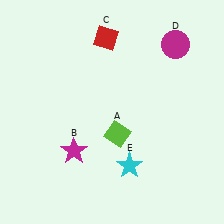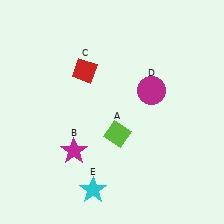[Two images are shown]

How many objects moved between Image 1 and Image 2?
3 objects moved between the two images.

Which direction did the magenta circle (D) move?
The magenta circle (D) moved down.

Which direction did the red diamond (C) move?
The red diamond (C) moved down.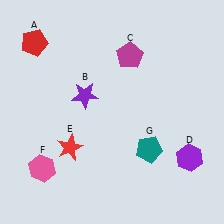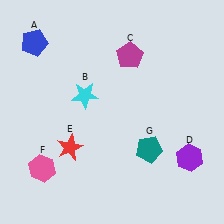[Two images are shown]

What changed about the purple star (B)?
In Image 1, B is purple. In Image 2, it changed to cyan.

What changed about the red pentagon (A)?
In Image 1, A is red. In Image 2, it changed to blue.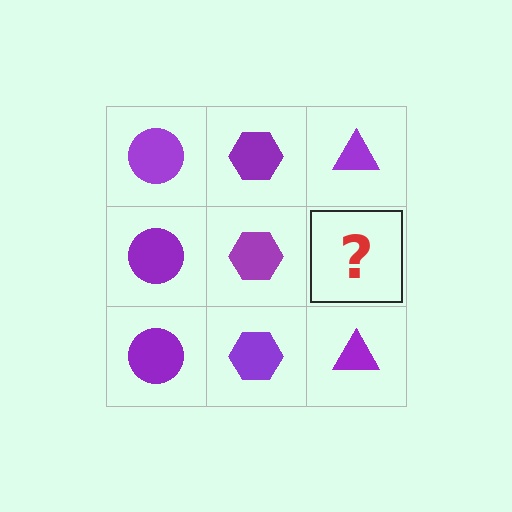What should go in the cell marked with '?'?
The missing cell should contain a purple triangle.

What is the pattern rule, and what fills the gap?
The rule is that each column has a consistent shape. The gap should be filled with a purple triangle.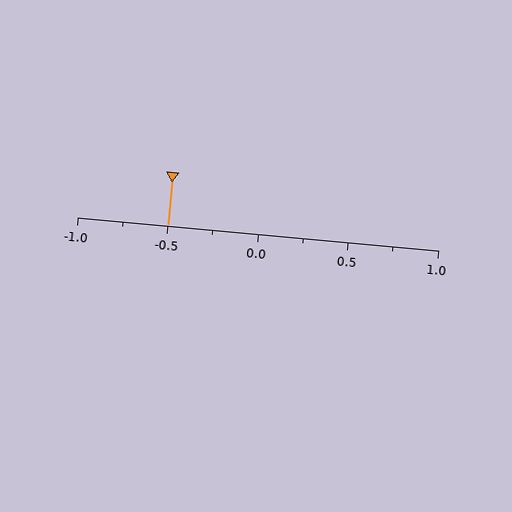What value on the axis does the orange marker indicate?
The marker indicates approximately -0.5.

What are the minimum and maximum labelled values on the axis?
The axis runs from -1.0 to 1.0.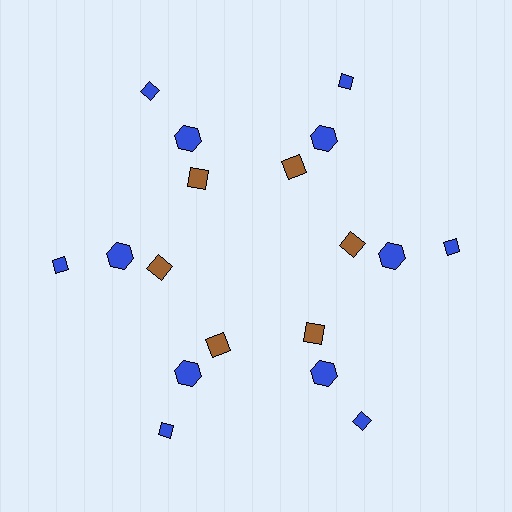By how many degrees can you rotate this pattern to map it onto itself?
The pattern maps onto itself every 60 degrees of rotation.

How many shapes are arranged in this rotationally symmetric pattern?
There are 18 shapes, arranged in 6 groups of 3.